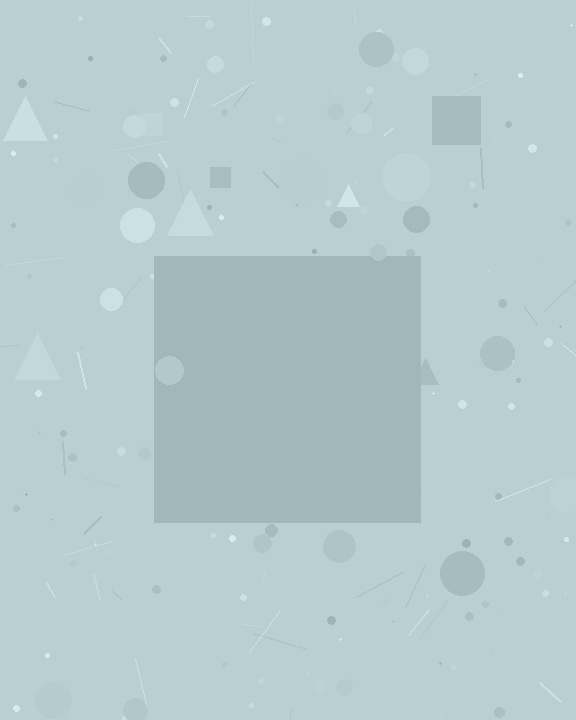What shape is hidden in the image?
A square is hidden in the image.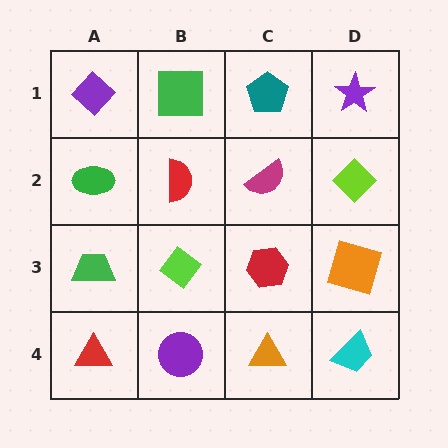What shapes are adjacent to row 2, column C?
A teal pentagon (row 1, column C), a red hexagon (row 3, column C), a red semicircle (row 2, column B), a lime diamond (row 2, column D).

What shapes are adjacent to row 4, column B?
A lime diamond (row 3, column B), a red triangle (row 4, column A), an orange triangle (row 4, column C).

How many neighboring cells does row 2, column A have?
3.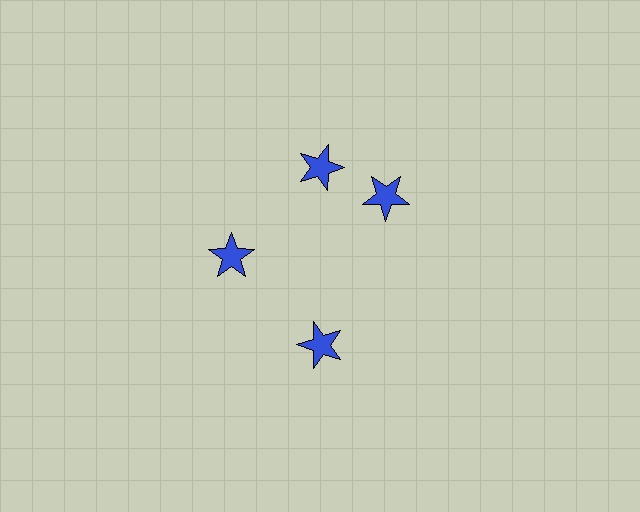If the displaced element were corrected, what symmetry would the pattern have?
It would have 4-fold rotational symmetry — the pattern would map onto itself every 90 degrees.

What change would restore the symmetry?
The symmetry would be restored by rotating it back into even spacing with its neighbors so that all 4 stars sit at equal angles and equal distance from the center.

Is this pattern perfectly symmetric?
No. The 4 blue stars are arranged in a ring, but one element near the 3 o'clock position is rotated out of alignment along the ring, breaking the 4-fold rotational symmetry.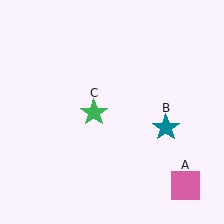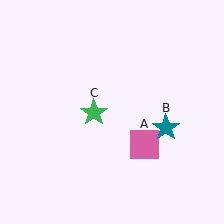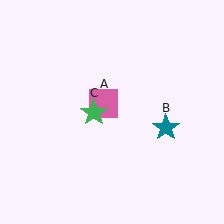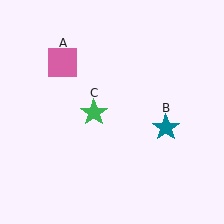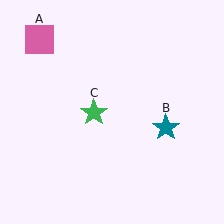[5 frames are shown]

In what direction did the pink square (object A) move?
The pink square (object A) moved up and to the left.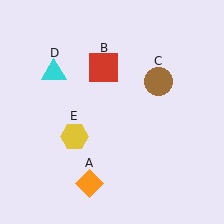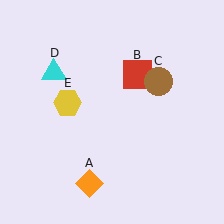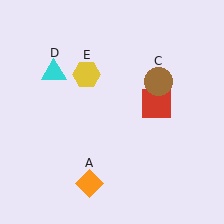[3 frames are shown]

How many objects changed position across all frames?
2 objects changed position: red square (object B), yellow hexagon (object E).